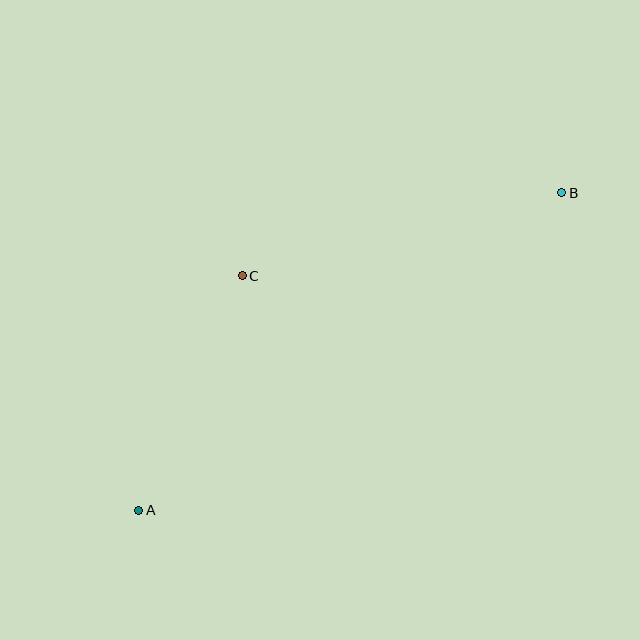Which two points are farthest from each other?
Points A and B are farthest from each other.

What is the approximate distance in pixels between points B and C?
The distance between B and C is approximately 330 pixels.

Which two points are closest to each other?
Points A and C are closest to each other.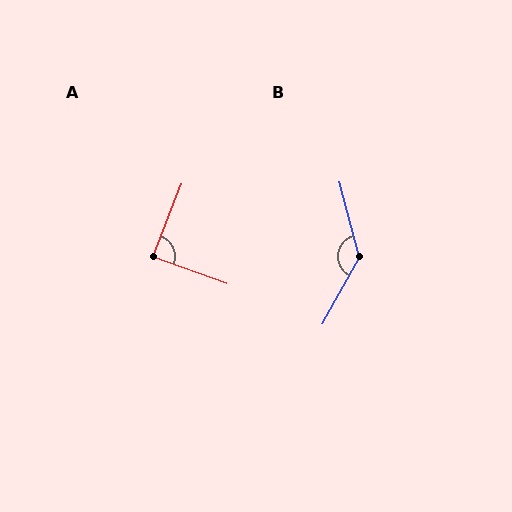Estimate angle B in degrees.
Approximately 136 degrees.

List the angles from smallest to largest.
A (88°), B (136°).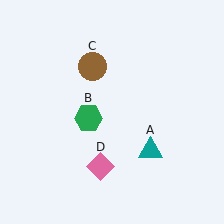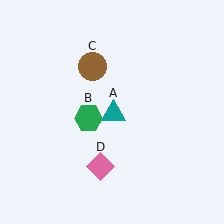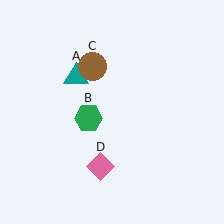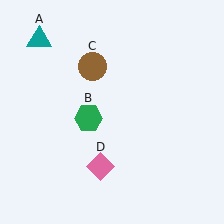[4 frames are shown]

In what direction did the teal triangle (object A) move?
The teal triangle (object A) moved up and to the left.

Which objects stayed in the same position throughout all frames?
Green hexagon (object B) and brown circle (object C) and pink diamond (object D) remained stationary.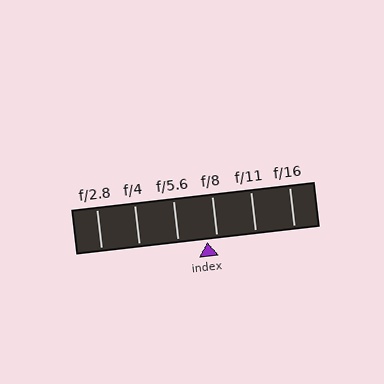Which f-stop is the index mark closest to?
The index mark is closest to f/8.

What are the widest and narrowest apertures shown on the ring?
The widest aperture shown is f/2.8 and the narrowest is f/16.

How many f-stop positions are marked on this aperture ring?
There are 6 f-stop positions marked.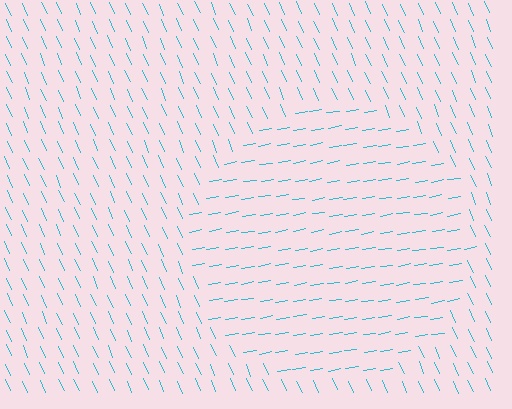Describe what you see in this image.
The image is filled with small cyan line segments. A circle region in the image has lines oriented differently from the surrounding lines, creating a visible texture boundary.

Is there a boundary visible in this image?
Yes, there is a texture boundary formed by a change in line orientation.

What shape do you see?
I see a circle.